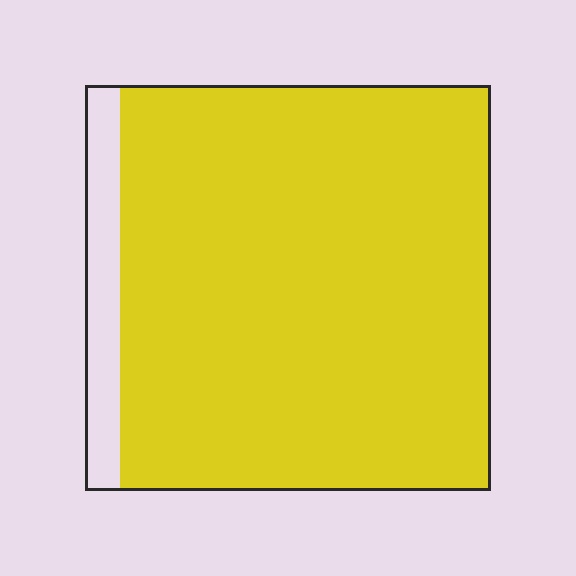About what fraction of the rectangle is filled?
About nine tenths (9/10).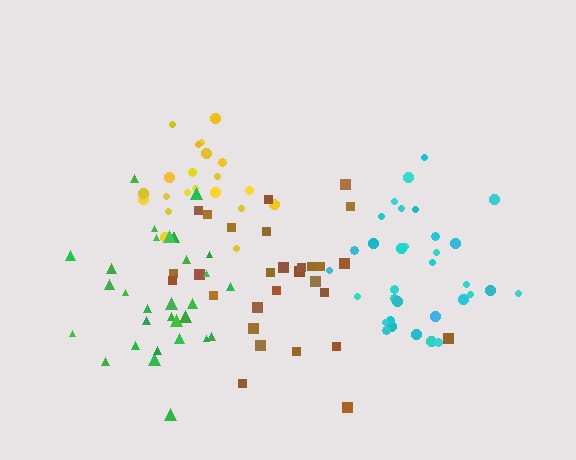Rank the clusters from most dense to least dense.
yellow, green, cyan, brown.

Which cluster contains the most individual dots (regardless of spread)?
Cyan (33).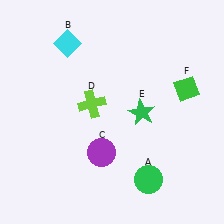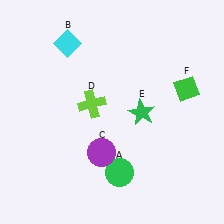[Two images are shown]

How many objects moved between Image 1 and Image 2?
1 object moved between the two images.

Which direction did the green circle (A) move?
The green circle (A) moved left.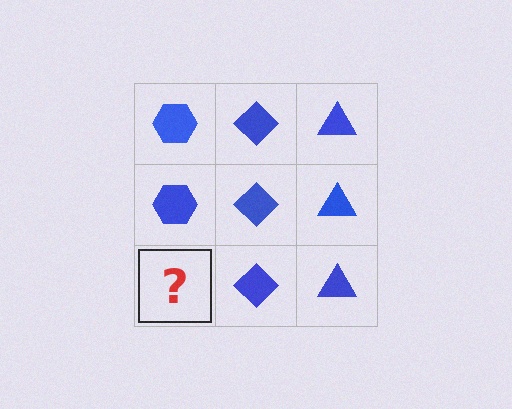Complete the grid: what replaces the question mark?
The question mark should be replaced with a blue hexagon.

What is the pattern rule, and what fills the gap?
The rule is that each column has a consistent shape. The gap should be filled with a blue hexagon.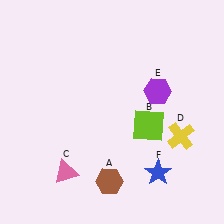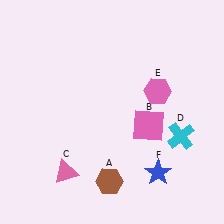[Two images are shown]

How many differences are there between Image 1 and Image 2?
There are 3 differences between the two images.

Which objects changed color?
B changed from lime to pink. D changed from yellow to cyan. E changed from purple to pink.